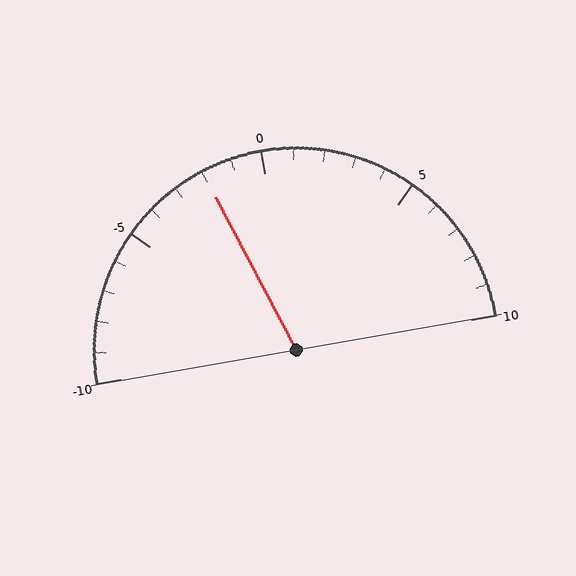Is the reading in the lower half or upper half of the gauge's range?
The reading is in the lower half of the range (-10 to 10).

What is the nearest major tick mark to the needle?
The nearest major tick mark is 0.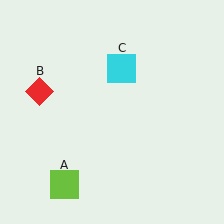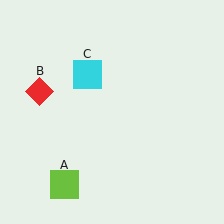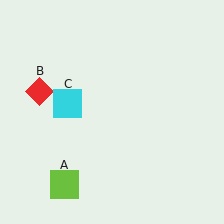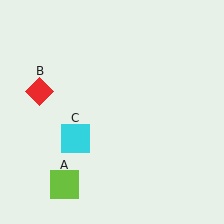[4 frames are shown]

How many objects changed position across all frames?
1 object changed position: cyan square (object C).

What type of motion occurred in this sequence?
The cyan square (object C) rotated counterclockwise around the center of the scene.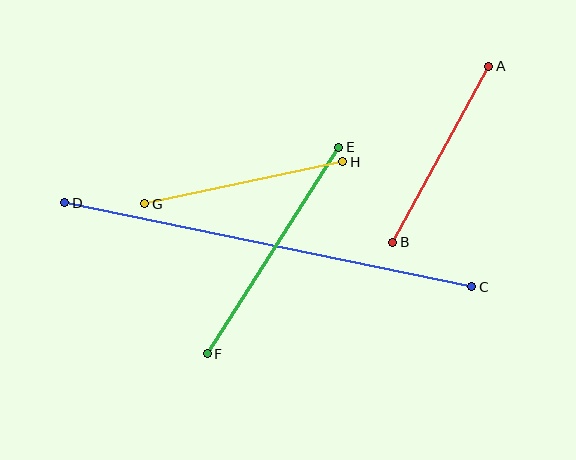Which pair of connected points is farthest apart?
Points C and D are farthest apart.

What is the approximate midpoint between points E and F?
The midpoint is at approximately (273, 250) pixels.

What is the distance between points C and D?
The distance is approximately 416 pixels.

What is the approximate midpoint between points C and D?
The midpoint is at approximately (268, 245) pixels.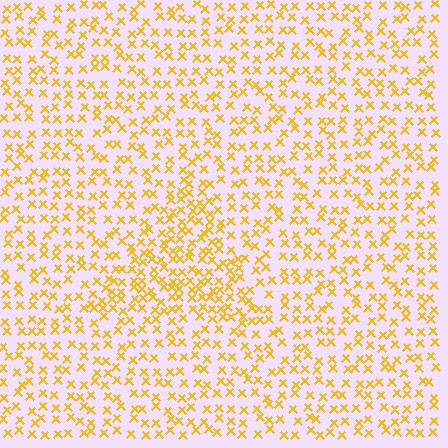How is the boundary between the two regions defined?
The boundary is defined by a change in element density (approximately 1.6x ratio). All elements are the same color, size, and shape.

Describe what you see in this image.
The image contains small yellow elements arranged at two different densities. A triangle-shaped region is visible where the elements are more densely packed than the surrounding area.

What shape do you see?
I see a triangle.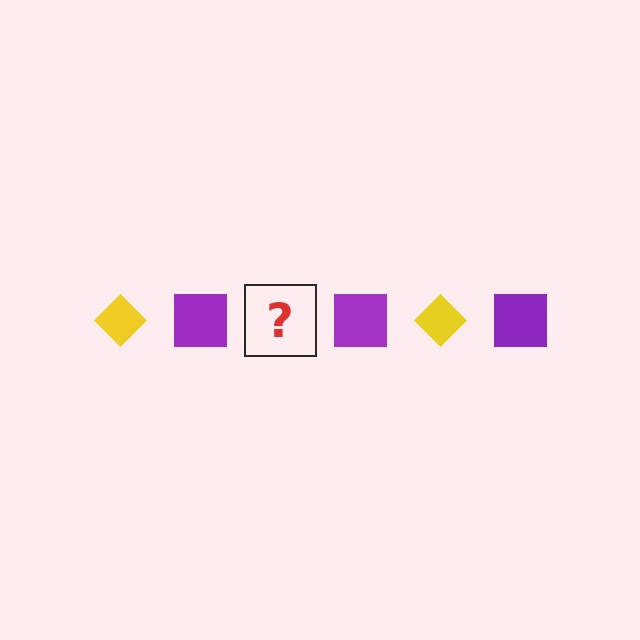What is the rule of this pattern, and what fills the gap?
The rule is that the pattern alternates between yellow diamond and purple square. The gap should be filled with a yellow diamond.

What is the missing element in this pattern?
The missing element is a yellow diamond.